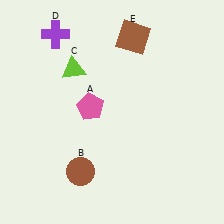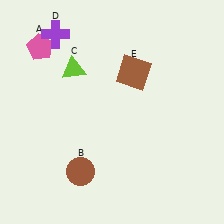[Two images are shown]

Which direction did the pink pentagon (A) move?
The pink pentagon (A) moved up.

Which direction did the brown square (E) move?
The brown square (E) moved down.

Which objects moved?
The objects that moved are: the pink pentagon (A), the brown square (E).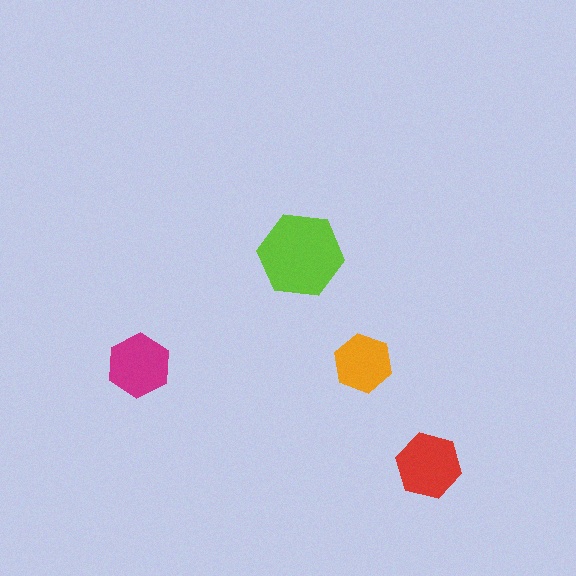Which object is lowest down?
The red hexagon is bottommost.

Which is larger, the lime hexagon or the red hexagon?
The lime one.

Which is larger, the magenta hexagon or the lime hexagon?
The lime one.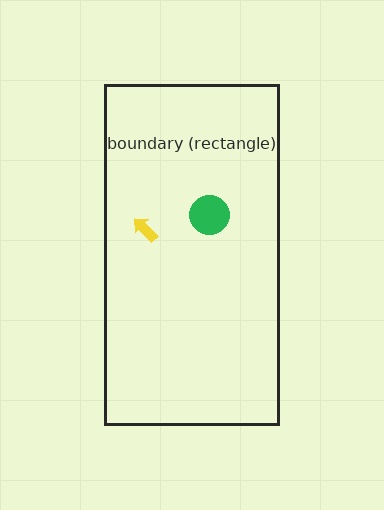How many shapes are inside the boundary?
2 inside, 0 outside.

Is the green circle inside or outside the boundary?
Inside.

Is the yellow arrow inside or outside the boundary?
Inside.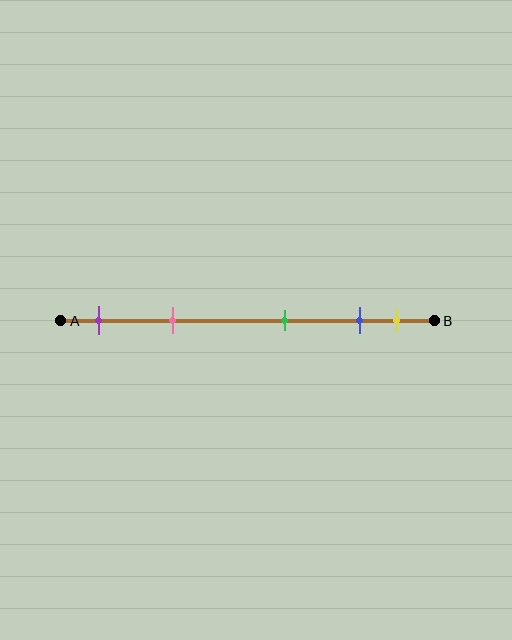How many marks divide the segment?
There are 5 marks dividing the segment.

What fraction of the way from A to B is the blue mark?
The blue mark is approximately 80% (0.8) of the way from A to B.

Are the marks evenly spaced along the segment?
No, the marks are not evenly spaced.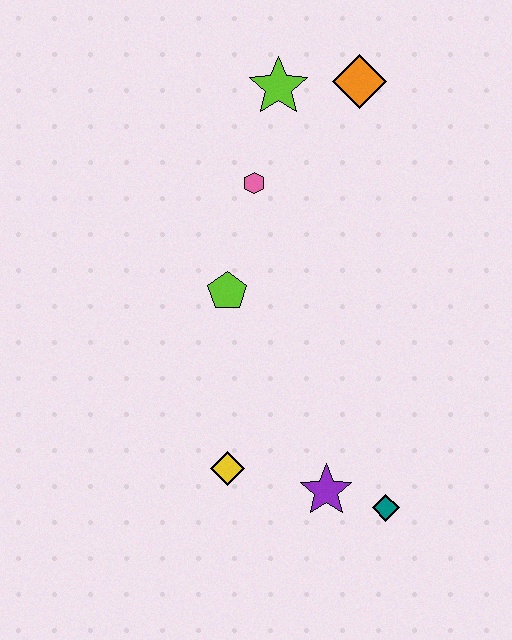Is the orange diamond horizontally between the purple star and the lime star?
No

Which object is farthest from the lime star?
The teal diamond is farthest from the lime star.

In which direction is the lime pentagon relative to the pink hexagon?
The lime pentagon is below the pink hexagon.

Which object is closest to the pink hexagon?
The lime star is closest to the pink hexagon.